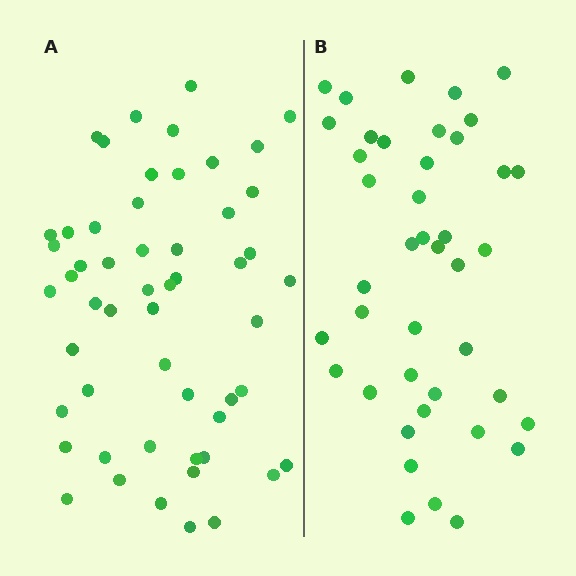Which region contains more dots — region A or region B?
Region A (the left region) has more dots.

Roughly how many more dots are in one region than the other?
Region A has roughly 12 or so more dots than region B.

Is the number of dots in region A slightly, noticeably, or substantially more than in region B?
Region A has noticeably more, but not dramatically so. The ratio is roughly 1.3 to 1.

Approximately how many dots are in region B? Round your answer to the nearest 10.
About 40 dots. (The exact count is 42, which rounds to 40.)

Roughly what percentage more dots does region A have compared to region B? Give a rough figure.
About 30% more.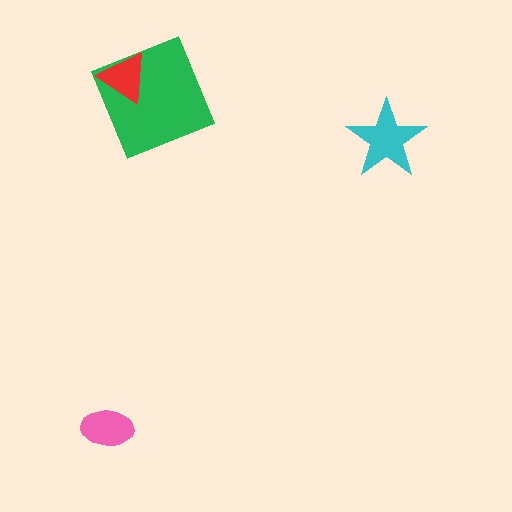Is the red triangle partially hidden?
No, no other shape covers it.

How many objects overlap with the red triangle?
1 object overlaps with the red triangle.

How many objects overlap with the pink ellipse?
0 objects overlap with the pink ellipse.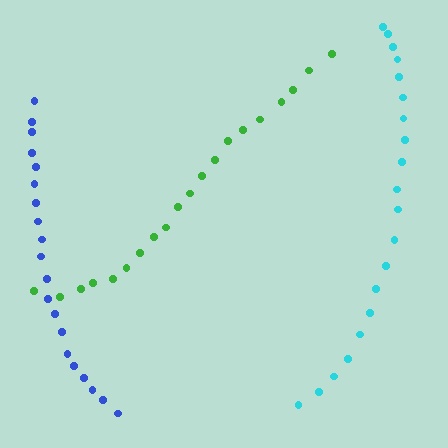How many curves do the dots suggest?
There are 3 distinct paths.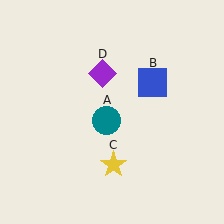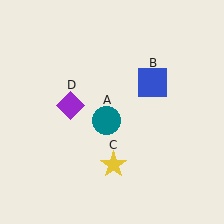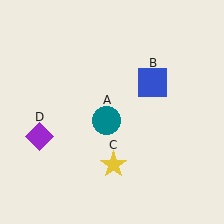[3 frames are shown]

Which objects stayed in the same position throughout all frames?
Teal circle (object A) and blue square (object B) and yellow star (object C) remained stationary.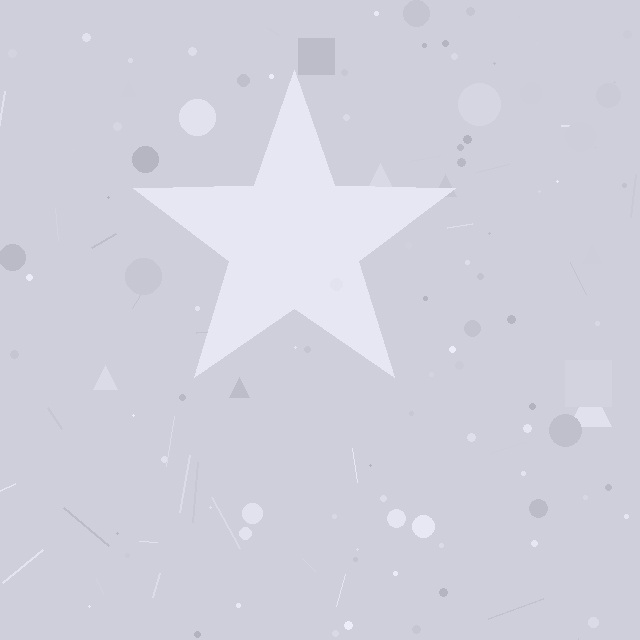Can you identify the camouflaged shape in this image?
The camouflaged shape is a star.